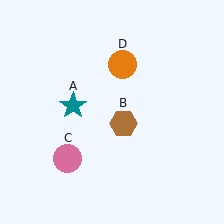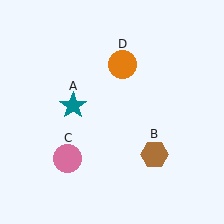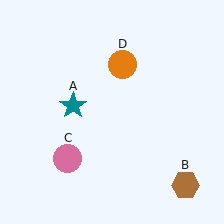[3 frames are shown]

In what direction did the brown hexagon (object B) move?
The brown hexagon (object B) moved down and to the right.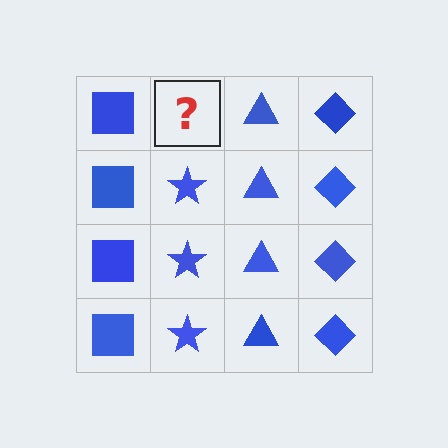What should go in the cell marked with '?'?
The missing cell should contain a blue star.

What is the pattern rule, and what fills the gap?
The rule is that each column has a consistent shape. The gap should be filled with a blue star.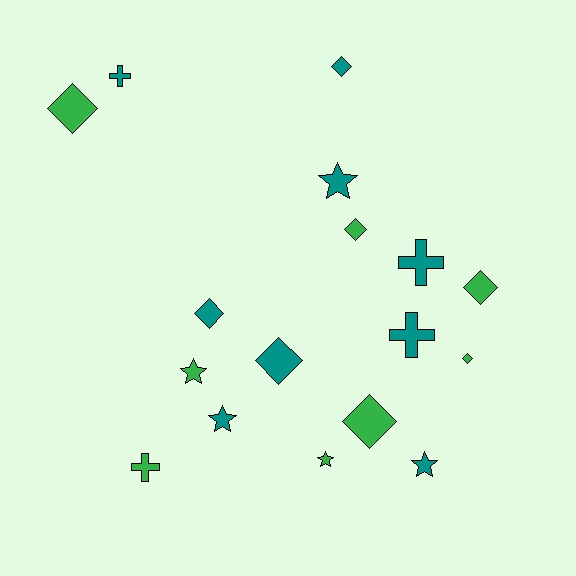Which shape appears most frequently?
Diamond, with 8 objects.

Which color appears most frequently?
Teal, with 9 objects.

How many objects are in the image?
There are 17 objects.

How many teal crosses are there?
There are 3 teal crosses.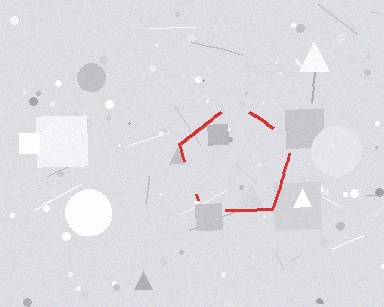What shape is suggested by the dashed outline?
The dashed outline suggests a pentagon.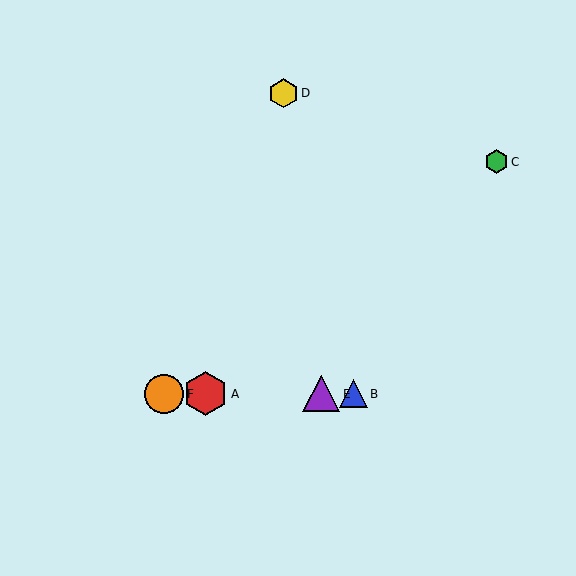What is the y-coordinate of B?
Object B is at y≈394.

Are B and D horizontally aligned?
No, B is at y≈394 and D is at y≈93.